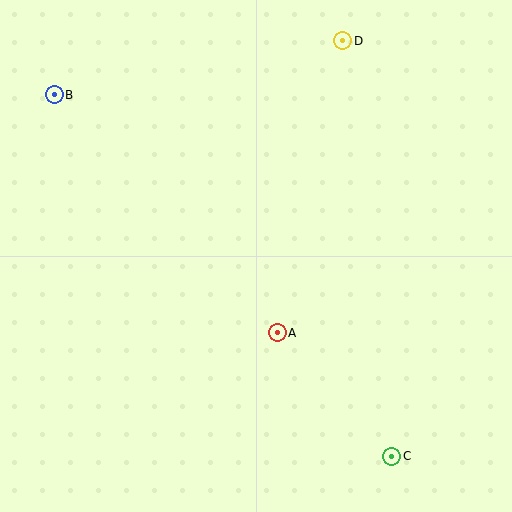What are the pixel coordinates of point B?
Point B is at (54, 95).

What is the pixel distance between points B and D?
The distance between B and D is 293 pixels.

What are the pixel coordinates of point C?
Point C is at (392, 456).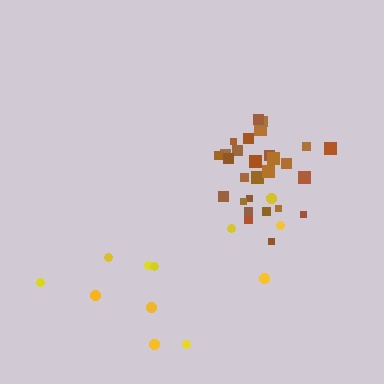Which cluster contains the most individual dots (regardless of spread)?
Brown (30).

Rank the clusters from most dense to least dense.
brown, yellow.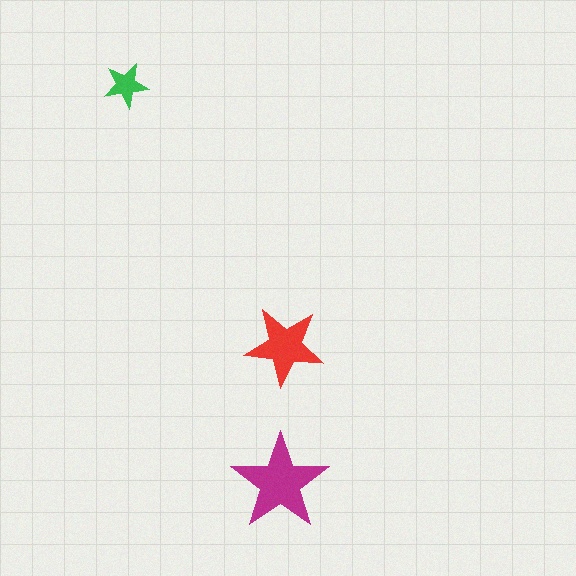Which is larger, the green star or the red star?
The red one.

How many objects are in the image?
There are 3 objects in the image.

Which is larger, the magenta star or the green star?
The magenta one.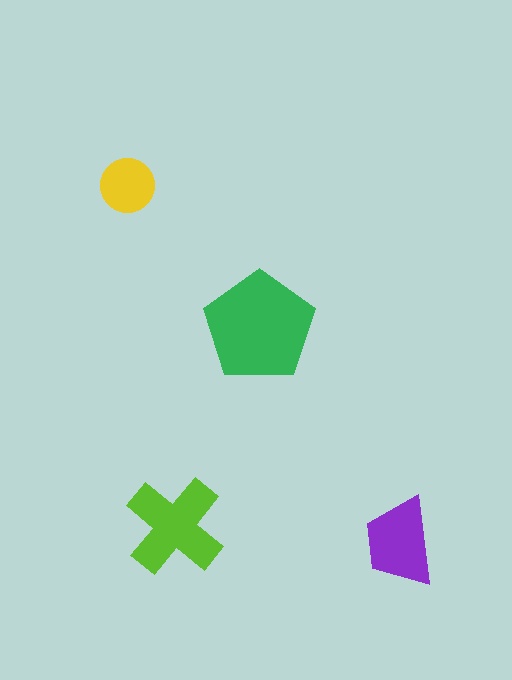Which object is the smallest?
The yellow circle.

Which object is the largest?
The green pentagon.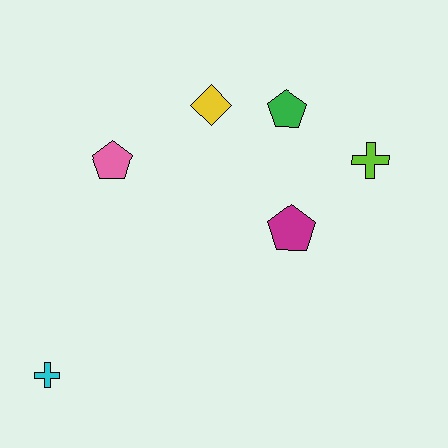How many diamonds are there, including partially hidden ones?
There is 1 diamond.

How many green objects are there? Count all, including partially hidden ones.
There is 1 green object.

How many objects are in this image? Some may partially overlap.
There are 6 objects.